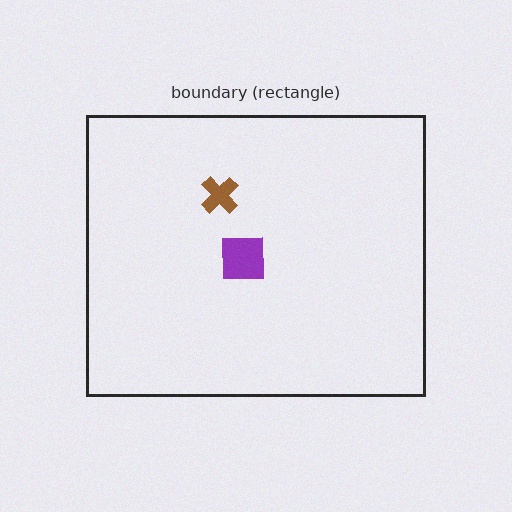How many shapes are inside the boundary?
2 inside, 0 outside.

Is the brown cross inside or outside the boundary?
Inside.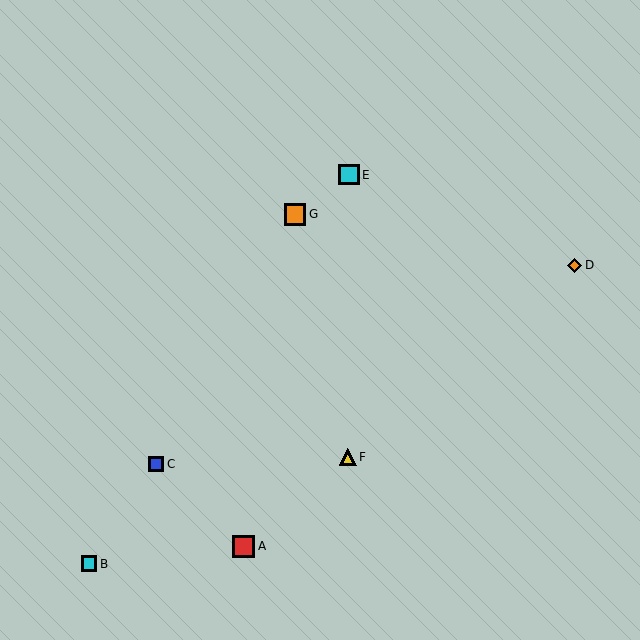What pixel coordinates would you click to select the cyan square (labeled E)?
Click at (349, 175) to select the cyan square E.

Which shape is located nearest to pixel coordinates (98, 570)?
The cyan square (labeled B) at (89, 564) is nearest to that location.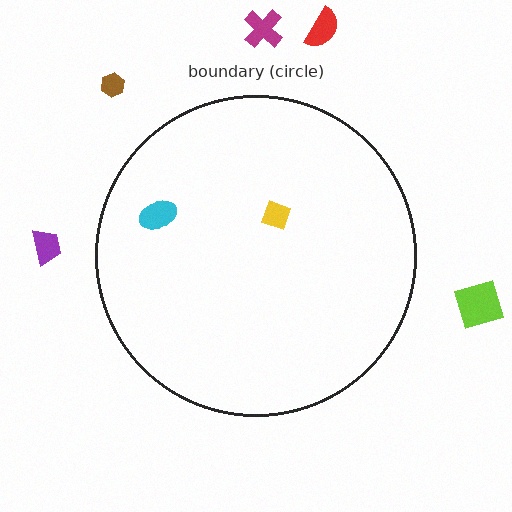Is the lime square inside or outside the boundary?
Outside.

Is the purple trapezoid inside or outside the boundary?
Outside.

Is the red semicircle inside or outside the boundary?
Outside.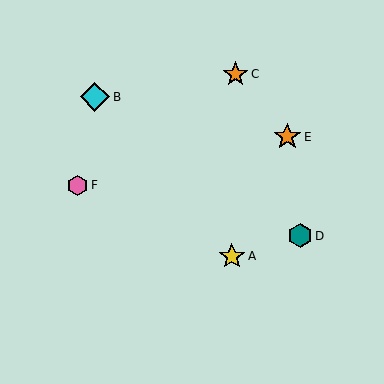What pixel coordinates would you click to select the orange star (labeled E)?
Click at (287, 137) to select the orange star E.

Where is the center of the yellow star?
The center of the yellow star is at (232, 256).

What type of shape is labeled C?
Shape C is an orange star.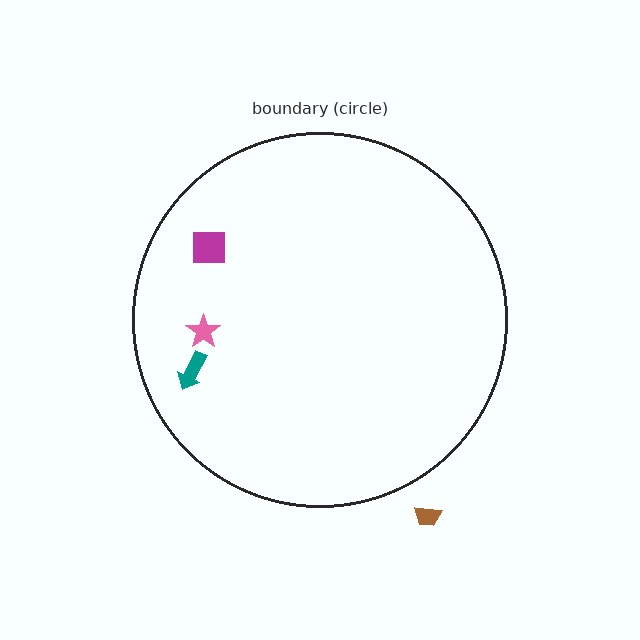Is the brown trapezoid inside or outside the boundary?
Outside.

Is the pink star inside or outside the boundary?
Inside.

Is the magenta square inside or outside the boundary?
Inside.